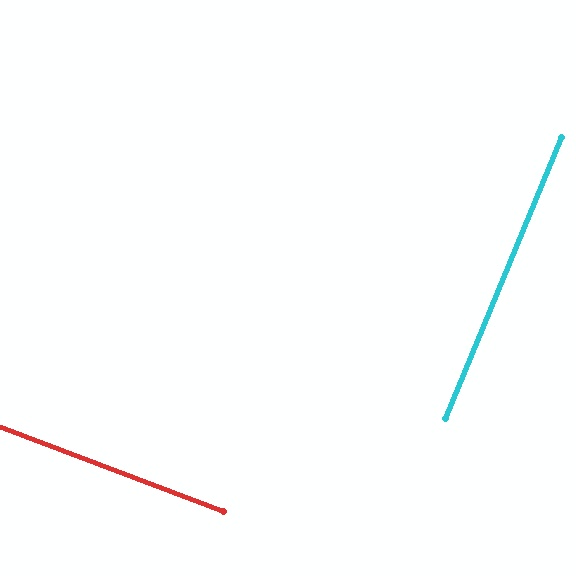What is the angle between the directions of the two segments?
Approximately 88 degrees.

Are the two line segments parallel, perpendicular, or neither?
Perpendicular — they meet at approximately 88°.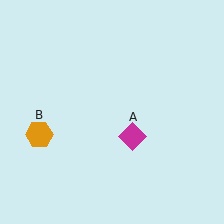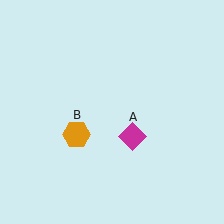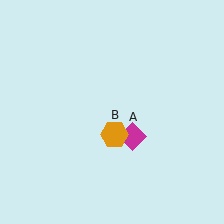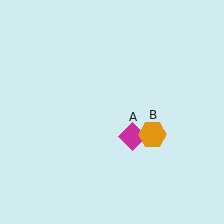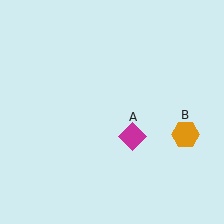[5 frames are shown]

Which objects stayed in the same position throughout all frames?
Magenta diamond (object A) remained stationary.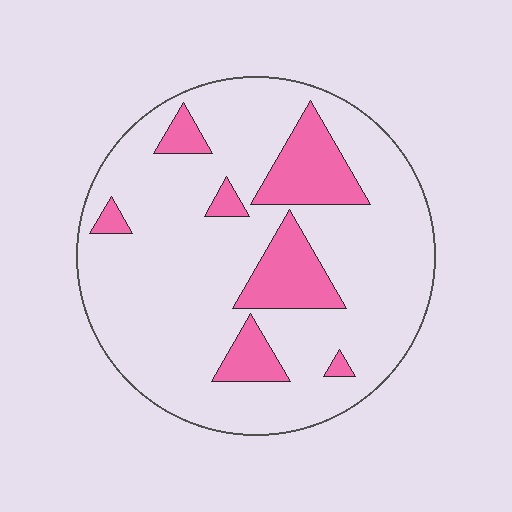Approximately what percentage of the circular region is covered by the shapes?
Approximately 20%.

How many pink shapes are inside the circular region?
7.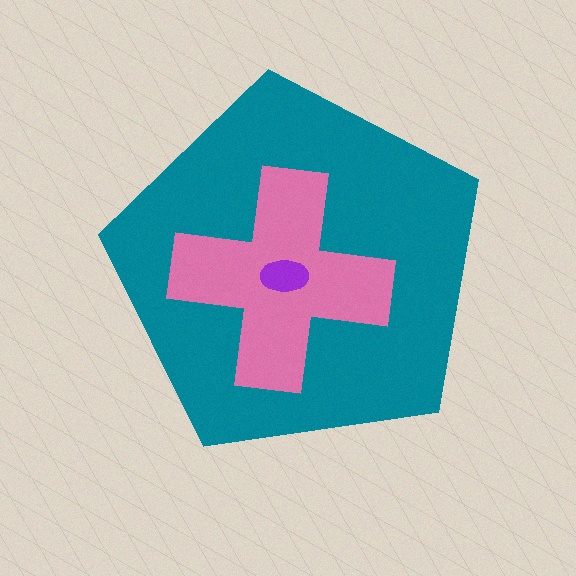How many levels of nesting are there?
3.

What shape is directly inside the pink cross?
The purple ellipse.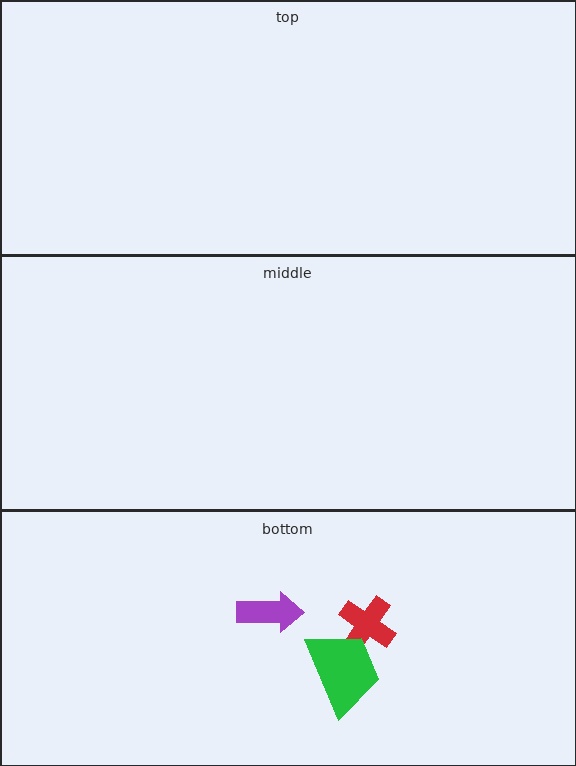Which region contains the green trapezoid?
The bottom region.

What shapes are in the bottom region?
The red cross, the purple arrow, the green trapezoid.